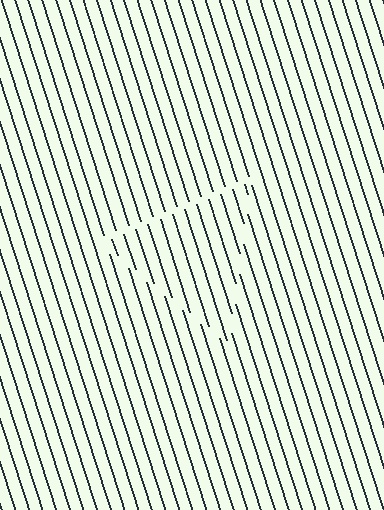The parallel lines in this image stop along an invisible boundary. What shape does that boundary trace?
An illusory triangle. The interior of the shape contains the same grating, shifted by half a period — the contour is defined by the phase discontinuity where line-ends from the inner and outer gratings abut.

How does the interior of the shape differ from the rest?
The interior of the shape contains the same grating, shifted by half a period — the contour is defined by the phase discontinuity where line-ends from the inner and outer gratings abut.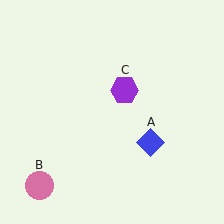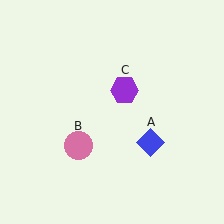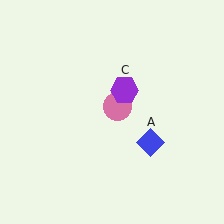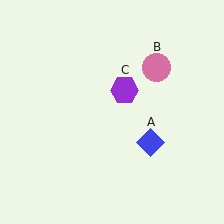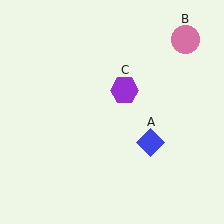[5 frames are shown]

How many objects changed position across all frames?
1 object changed position: pink circle (object B).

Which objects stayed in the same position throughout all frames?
Blue diamond (object A) and purple hexagon (object C) remained stationary.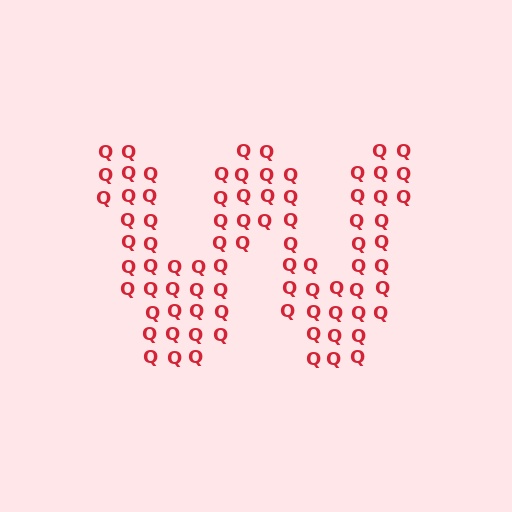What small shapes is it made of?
It is made of small letter Q's.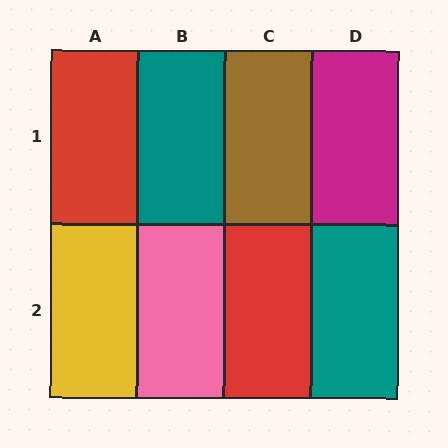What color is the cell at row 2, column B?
Pink.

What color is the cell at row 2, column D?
Teal.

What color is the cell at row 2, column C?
Red.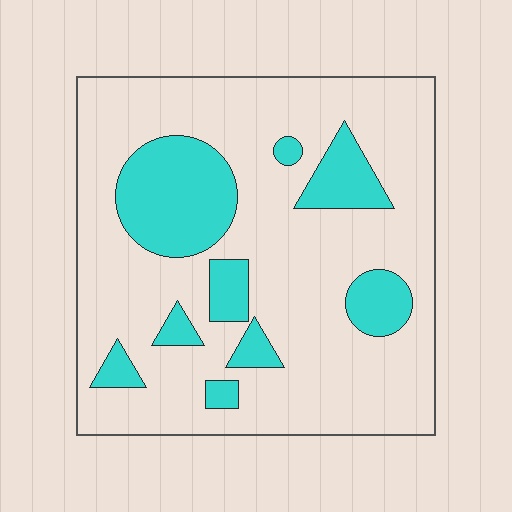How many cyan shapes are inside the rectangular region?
9.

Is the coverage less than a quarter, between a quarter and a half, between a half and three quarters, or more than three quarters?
Less than a quarter.